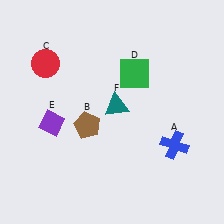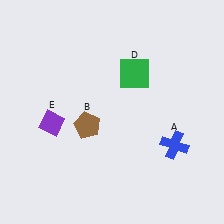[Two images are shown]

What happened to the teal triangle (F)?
The teal triangle (F) was removed in Image 2. It was in the top-right area of Image 1.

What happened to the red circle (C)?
The red circle (C) was removed in Image 2. It was in the top-left area of Image 1.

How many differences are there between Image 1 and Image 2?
There are 2 differences between the two images.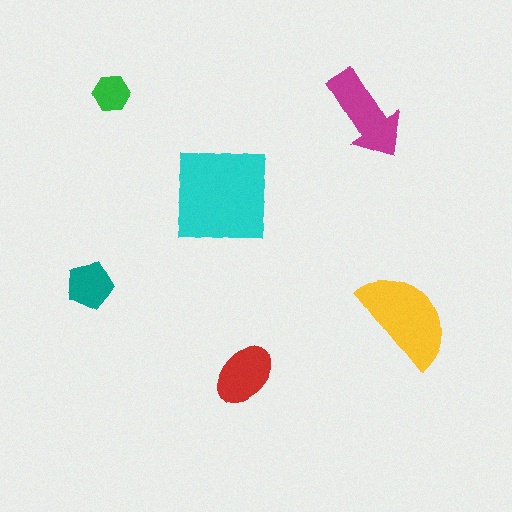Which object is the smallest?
The green hexagon.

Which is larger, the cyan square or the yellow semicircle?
The cyan square.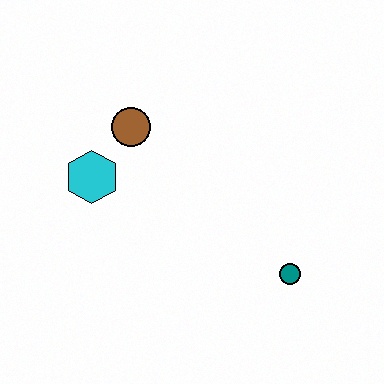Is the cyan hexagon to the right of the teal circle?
No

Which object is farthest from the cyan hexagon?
The teal circle is farthest from the cyan hexagon.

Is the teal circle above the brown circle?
No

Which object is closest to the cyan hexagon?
The brown circle is closest to the cyan hexagon.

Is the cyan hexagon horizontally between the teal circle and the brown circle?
No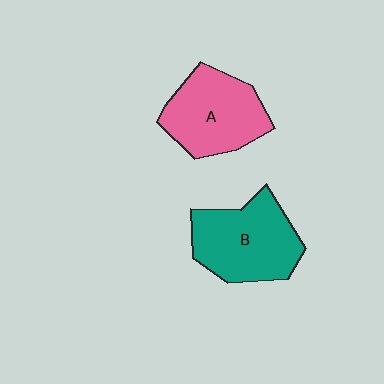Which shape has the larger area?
Shape B (teal).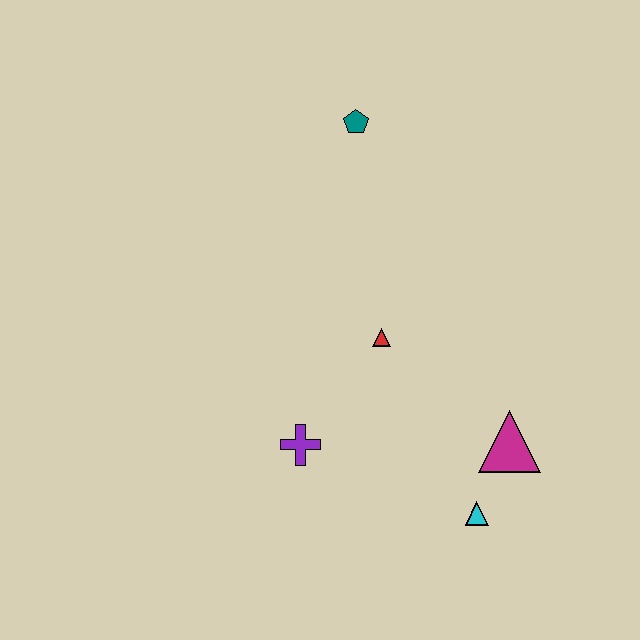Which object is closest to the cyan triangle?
The magenta triangle is closest to the cyan triangle.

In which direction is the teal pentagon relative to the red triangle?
The teal pentagon is above the red triangle.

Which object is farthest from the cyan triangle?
The teal pentagon is farthest from the cyan triangle.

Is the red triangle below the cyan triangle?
No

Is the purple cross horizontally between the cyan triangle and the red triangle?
No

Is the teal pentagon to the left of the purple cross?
No